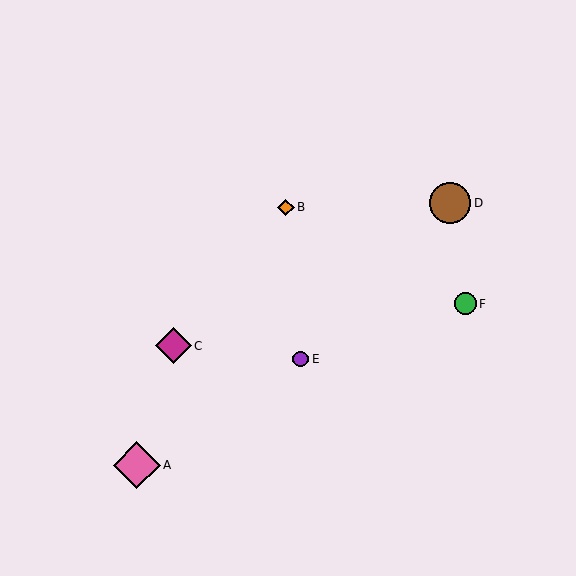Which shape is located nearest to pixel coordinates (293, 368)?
The purple circle (labeled E) at (301, 359) is nearest to that location.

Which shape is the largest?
The pink diamond (labeled A) is the largest.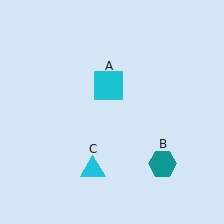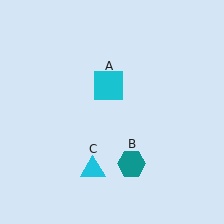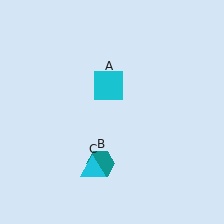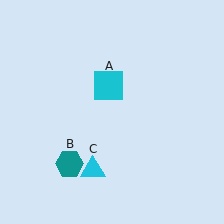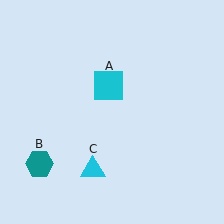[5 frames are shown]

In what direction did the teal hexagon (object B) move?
The teal hexagon (object B) moved left.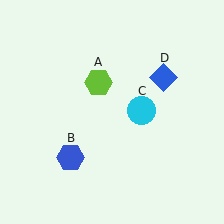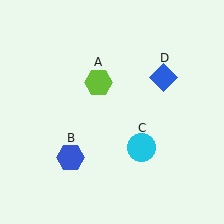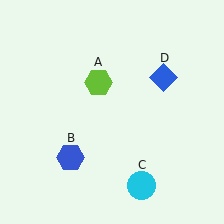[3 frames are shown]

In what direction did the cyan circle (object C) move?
The cyan circle (object C) moved down.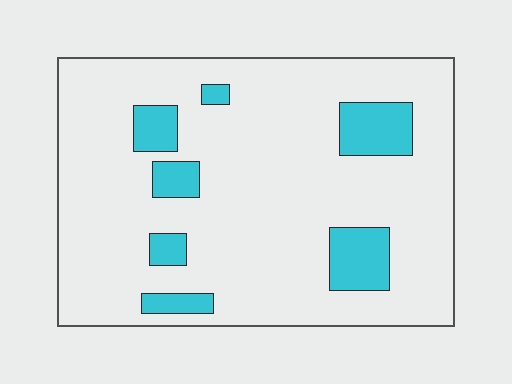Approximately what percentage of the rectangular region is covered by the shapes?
Approximately 15%.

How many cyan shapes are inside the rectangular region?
7.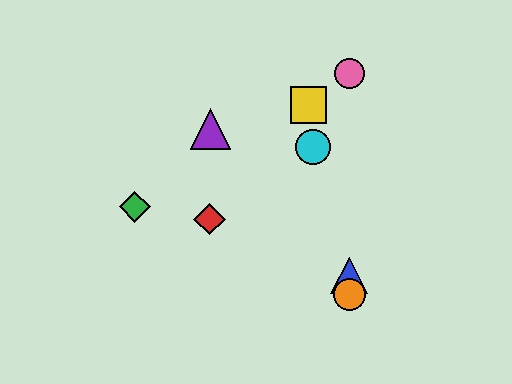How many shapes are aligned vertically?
3 shapes (the blue triangle, the orange circle, the pink circle) are aligned vertically.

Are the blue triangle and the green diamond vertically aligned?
No, the blue triangle is at x≈349 and the green diamond is at x≈135.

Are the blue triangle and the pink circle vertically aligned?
Yes, both are at x≈349.